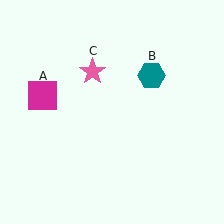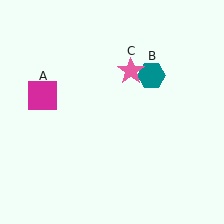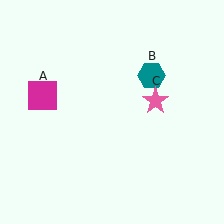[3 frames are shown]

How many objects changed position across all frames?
1 object changed position: pink star (object C).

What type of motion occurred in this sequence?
The pink star (object C) rotated clockwise around the center of the scene.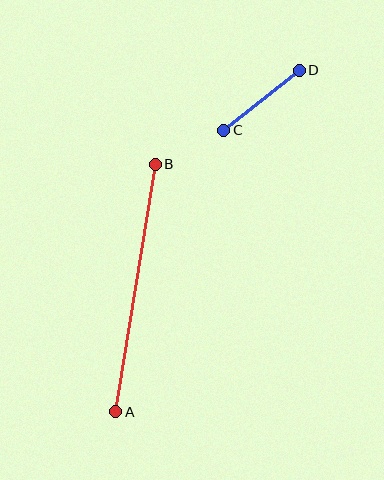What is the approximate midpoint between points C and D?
The midpoint is at approximately (261, 100) pixels.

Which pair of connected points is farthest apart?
Points A and B are farthest apart.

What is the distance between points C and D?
The distance is approximately 96 pixels.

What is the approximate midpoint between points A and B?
The midpoint is at approximately (135, 288) pixels.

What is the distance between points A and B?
The distance is approximately 251 pixels.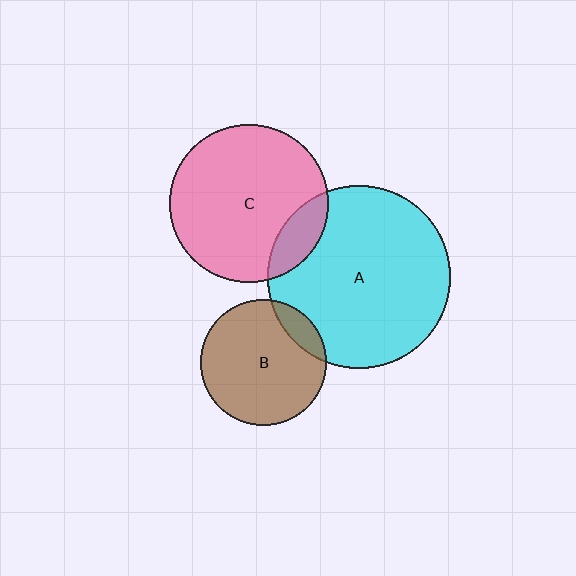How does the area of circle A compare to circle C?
Approximately 1.3 times.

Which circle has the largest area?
Circle A (cyan).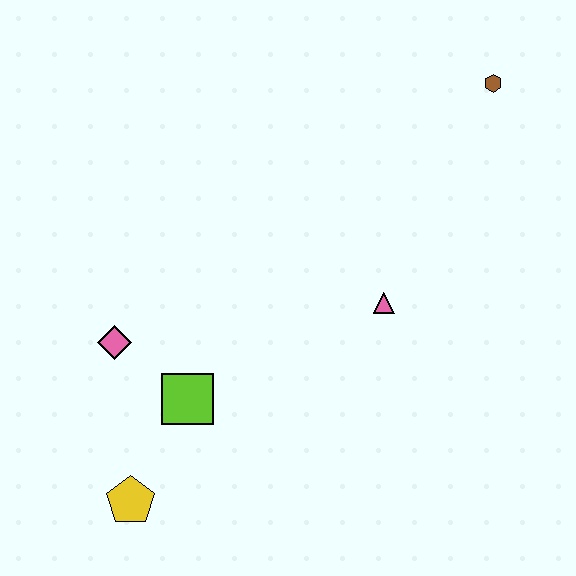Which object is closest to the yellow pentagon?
The lime square is closest to the yellow pentagon.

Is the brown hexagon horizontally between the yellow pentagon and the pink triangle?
No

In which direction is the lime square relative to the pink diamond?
The lime square is to the right of the pink diamond.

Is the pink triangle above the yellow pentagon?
Yes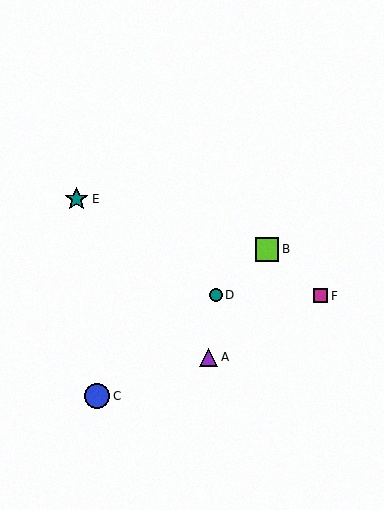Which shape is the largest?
The blue circle (labeled C) is the largest.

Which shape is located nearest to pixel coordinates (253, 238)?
The lime square (labeled B) at (267, 249) is nearest to that location.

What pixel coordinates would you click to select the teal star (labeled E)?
Click at (77, 199) to select the teal star E.